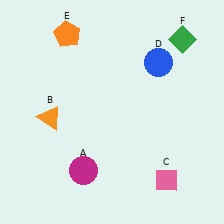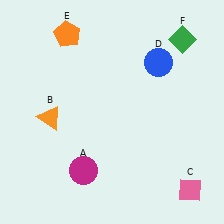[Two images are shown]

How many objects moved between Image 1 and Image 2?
1 object moved between the two images.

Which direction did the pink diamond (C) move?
The pink diamond (C) moved right.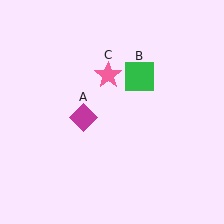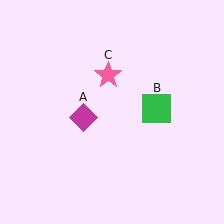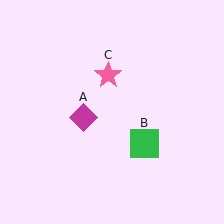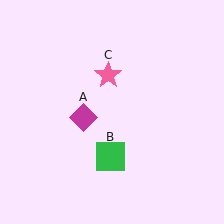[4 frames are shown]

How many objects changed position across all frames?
1 object changed position: green square (object B).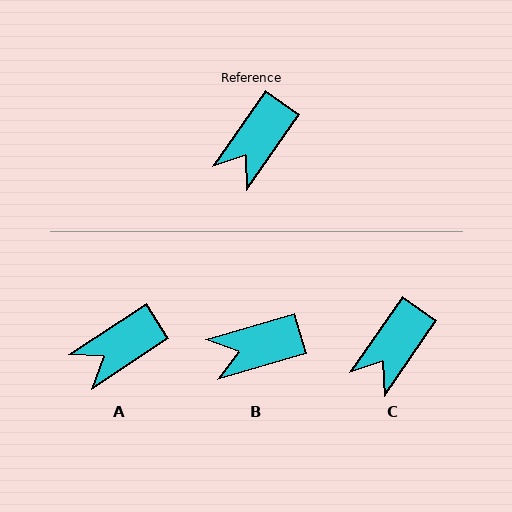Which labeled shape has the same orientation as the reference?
C.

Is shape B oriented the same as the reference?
No, it is off by about 39 degrees.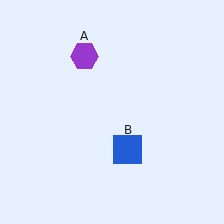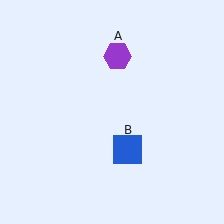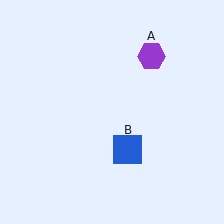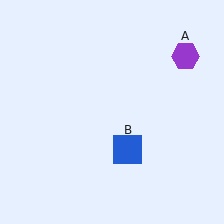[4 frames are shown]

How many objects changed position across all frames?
1 object changed position: purple hexagon (object A).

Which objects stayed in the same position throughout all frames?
Blue square (object B) remained stationary.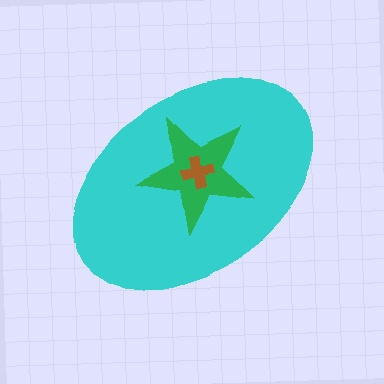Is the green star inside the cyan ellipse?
Yes.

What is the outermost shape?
The cyan ellipse.